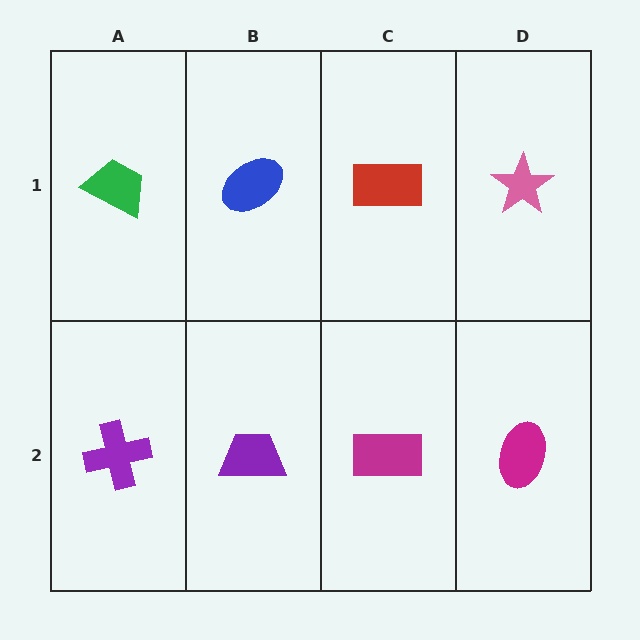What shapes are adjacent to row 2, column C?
A red rectangle (row 1, column C), a purple trapezoid (row 2, column B), a magenta ellipse (row 2, column D).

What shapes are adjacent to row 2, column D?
A pink star (row 1, column D), a magenta rectangle (row 2, column C).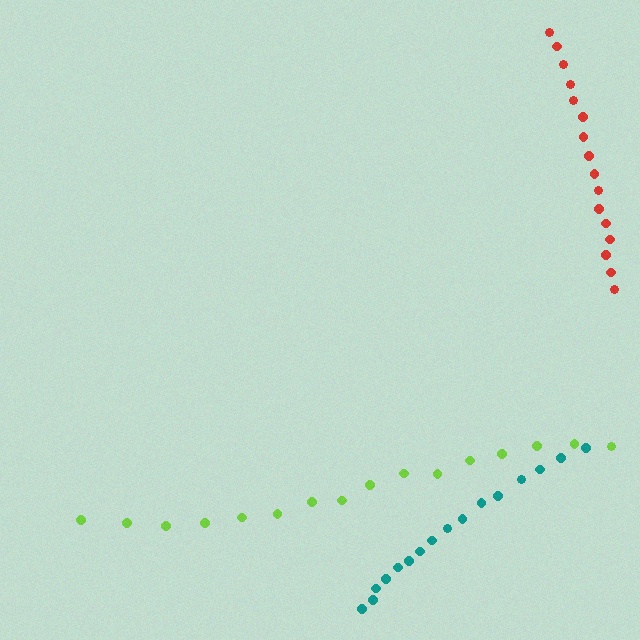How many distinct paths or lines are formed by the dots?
There are 3 distinct paths.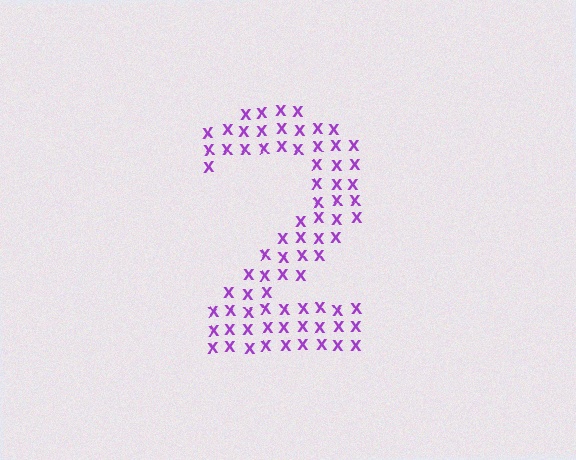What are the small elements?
The small elements are letter X's.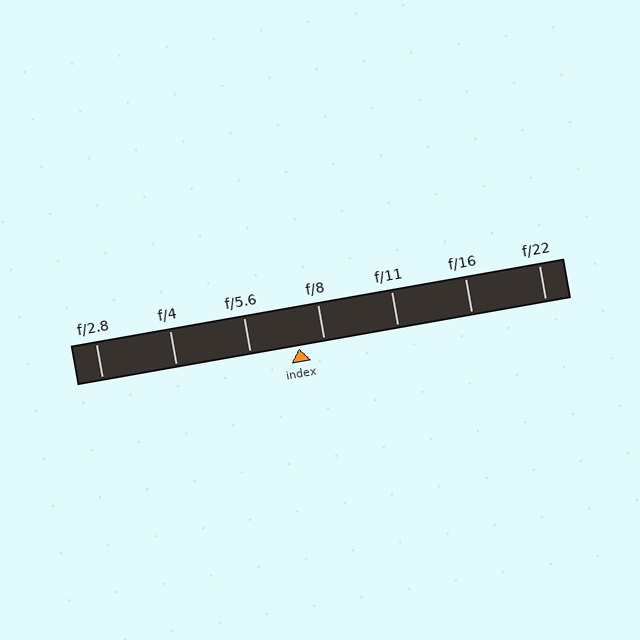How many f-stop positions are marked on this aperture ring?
There are 7 f-stop positions marked.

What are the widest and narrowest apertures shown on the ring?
The widest aperture shown is f/2.8 and the narrowest is f/22.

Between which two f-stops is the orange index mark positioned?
The index mark is between f/5.6 and f/8.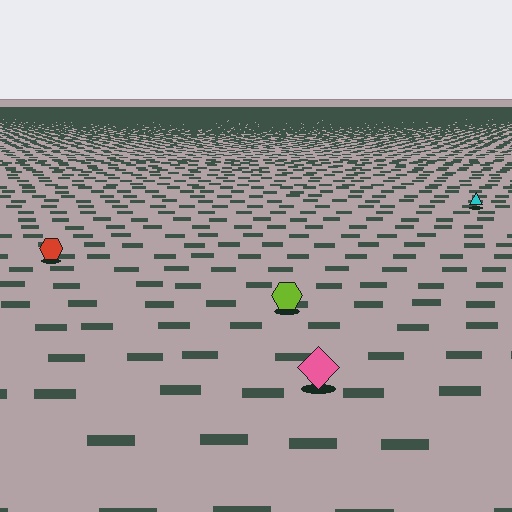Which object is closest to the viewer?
The pink diamond is closest. The texture marks near it are larger and more spread out.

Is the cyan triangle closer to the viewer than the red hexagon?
No. The red hexagon is closer — you can tell from the texture gradient: the ground texture is coarser near it.